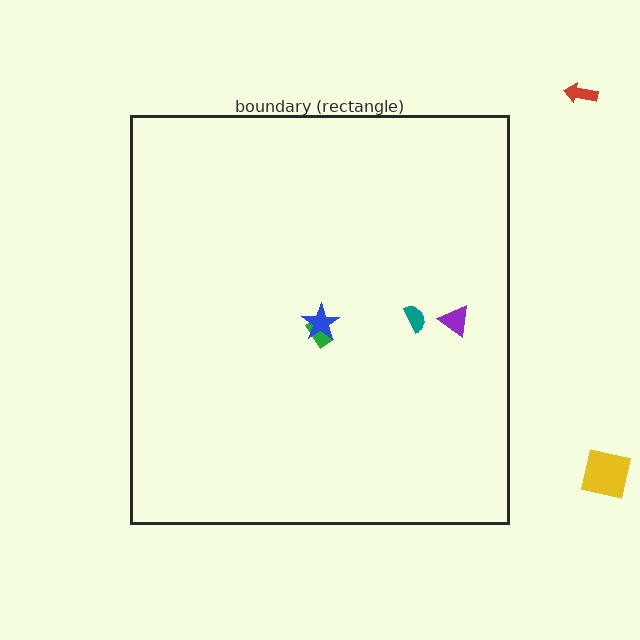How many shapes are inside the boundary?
4 inside, 2 outside.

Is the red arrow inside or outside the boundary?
Outside.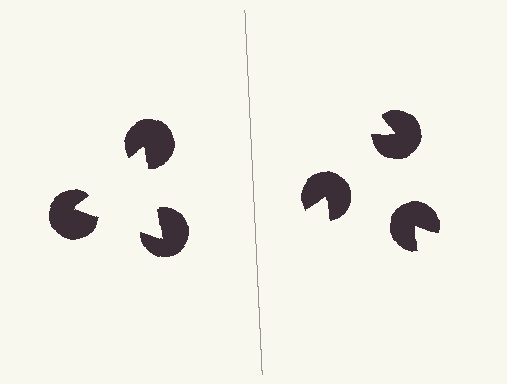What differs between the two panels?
The pac-man discs are positioned identically on both sides; only the wedge orientations differ. On the left they align to a triangle; on the right they are misaligned.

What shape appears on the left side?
An illusory triangle.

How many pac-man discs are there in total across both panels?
6 — 3 on each side.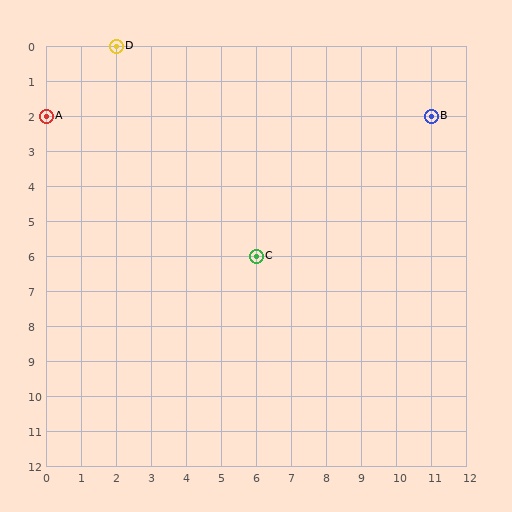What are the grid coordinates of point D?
Point D is at grid coordinates (2, 0).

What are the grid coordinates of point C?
Point C is at grid coordinates (6, 6).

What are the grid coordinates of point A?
Point A is at grid coordinates (0, 2).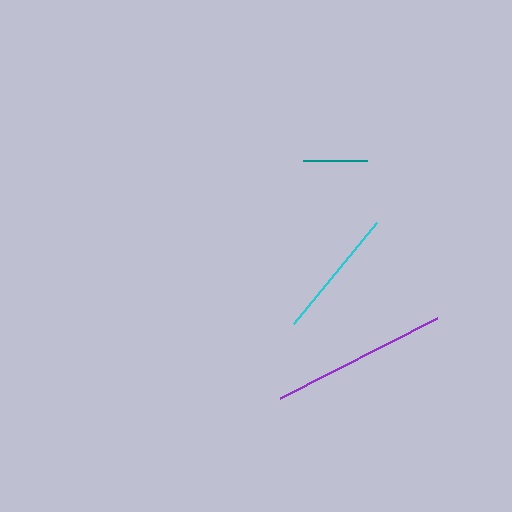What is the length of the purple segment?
The purple segment is approximately 177 pixels long.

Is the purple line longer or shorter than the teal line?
The purple line is longer than the teal line.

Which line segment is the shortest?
The teal line is the shortest at approximately 64 pixels.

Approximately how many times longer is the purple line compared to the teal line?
The purple line is approximately 2.8 times the length of the teal line.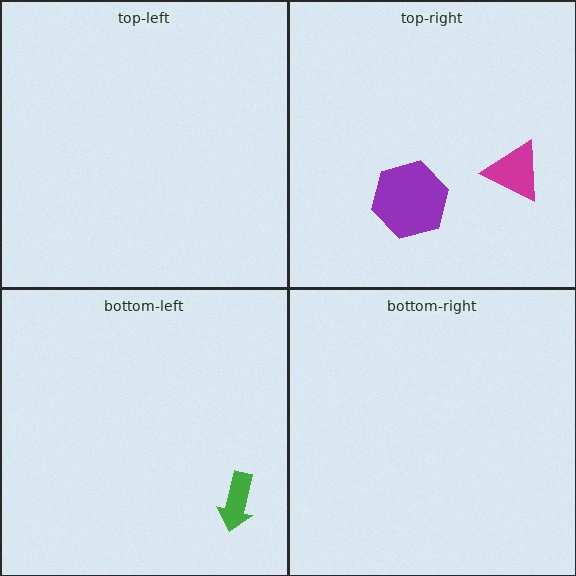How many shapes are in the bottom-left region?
1.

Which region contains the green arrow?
The bottom-left region.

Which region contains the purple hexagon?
The top-right region.